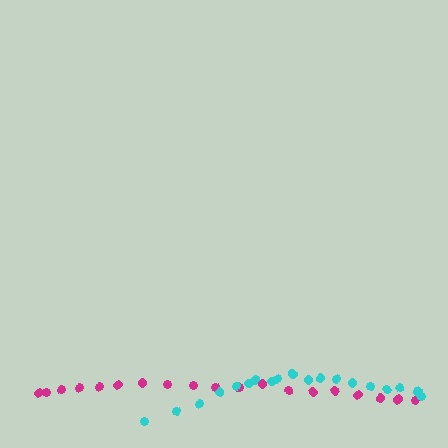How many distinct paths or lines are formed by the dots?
There are 2 distinct paths.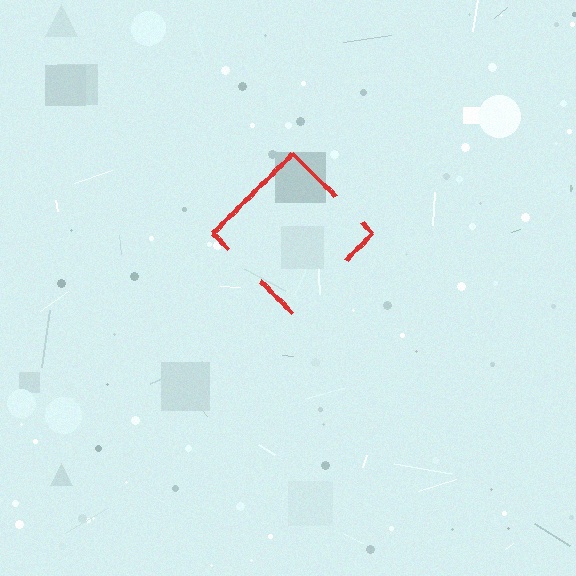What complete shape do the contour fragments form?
The contour fragments form a diamond.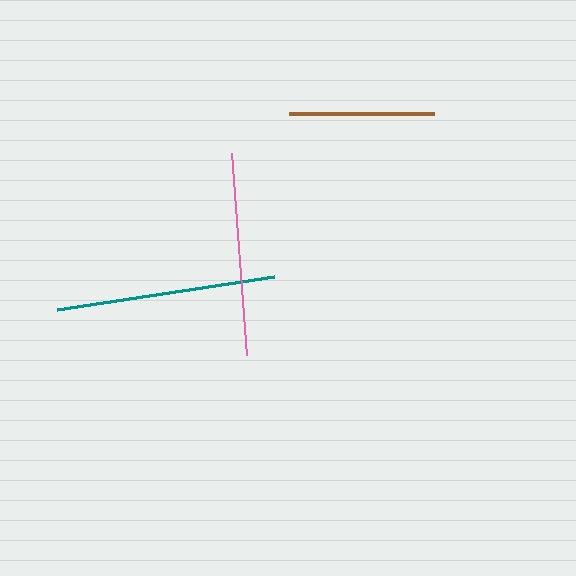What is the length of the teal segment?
The teal segment is approximately 220 pixels long.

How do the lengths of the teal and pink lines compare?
The teal and pink lines are approximately the same length.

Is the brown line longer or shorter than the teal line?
The teal line is longer than the brown line.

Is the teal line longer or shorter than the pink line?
The teal line is longer than the pink line.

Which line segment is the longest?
The teal line is the longest at approximately 220 pixels.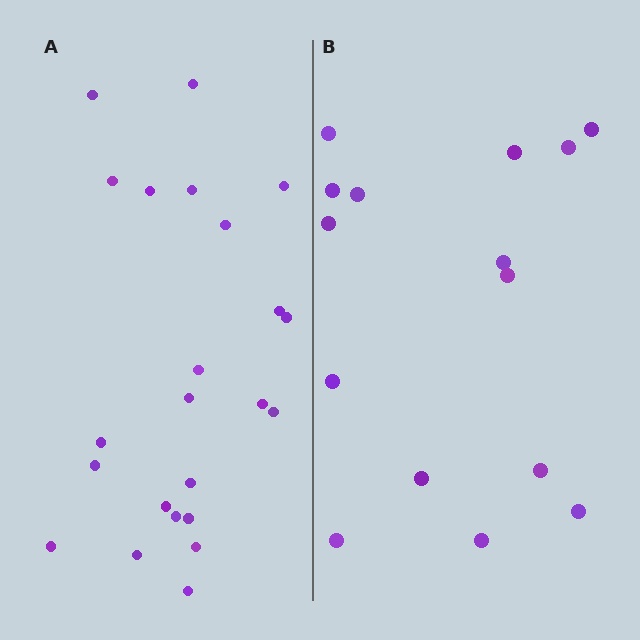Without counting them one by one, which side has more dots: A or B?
Region A (the left region) has more dots.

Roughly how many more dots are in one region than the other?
Region A has roughly 8 or so more dots than region B.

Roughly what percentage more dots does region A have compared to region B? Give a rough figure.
About 55% more.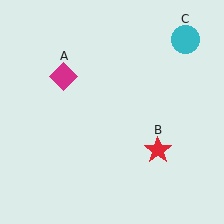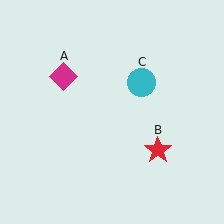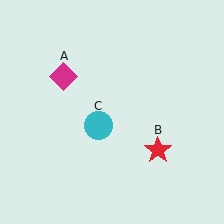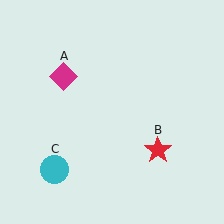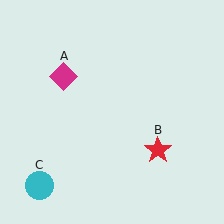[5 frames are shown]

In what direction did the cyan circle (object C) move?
The cyan circle (object C) moved down and to the left.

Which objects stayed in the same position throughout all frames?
Magenta diamond (object A) and red star (object B) remained stationary.